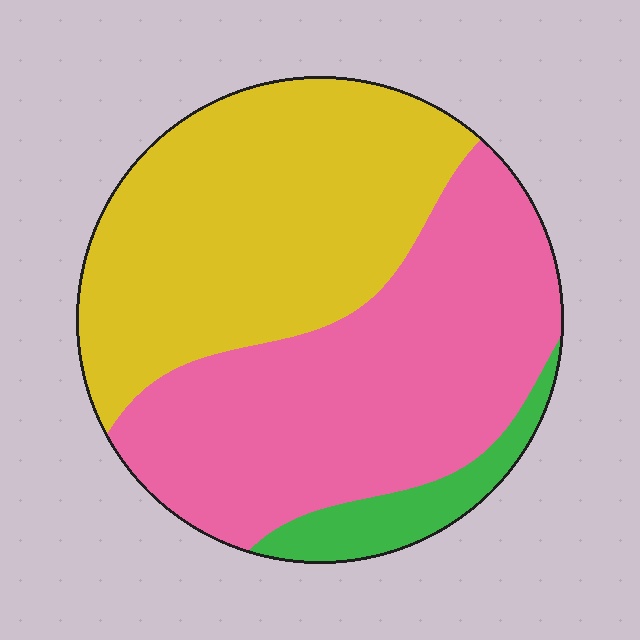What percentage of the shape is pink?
Pink covers 47% of the shape.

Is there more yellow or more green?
Yellow.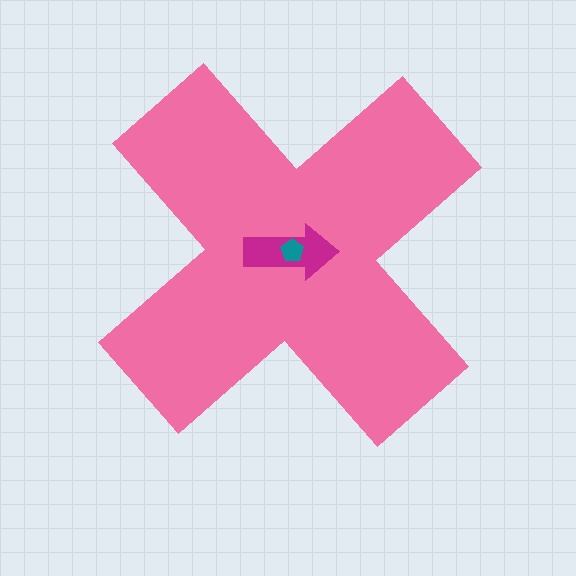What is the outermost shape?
The pink cross.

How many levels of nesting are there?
3.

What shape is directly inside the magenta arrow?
The teal pentagon.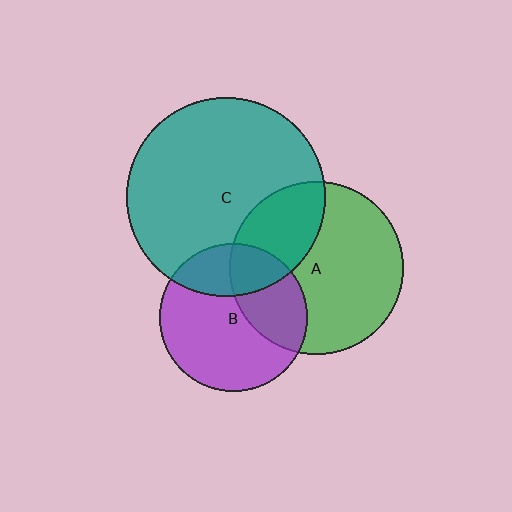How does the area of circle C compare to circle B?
Approximately 1.8 times.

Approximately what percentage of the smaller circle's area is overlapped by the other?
Approximately 25%.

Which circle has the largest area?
Circle C (teal).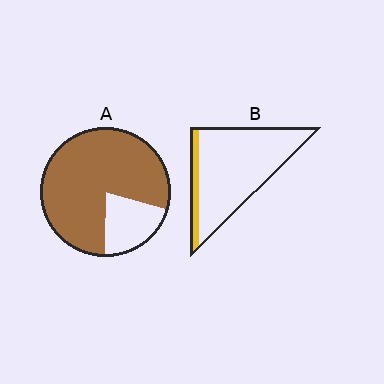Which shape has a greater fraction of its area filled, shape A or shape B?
Shape A.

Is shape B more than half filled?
No.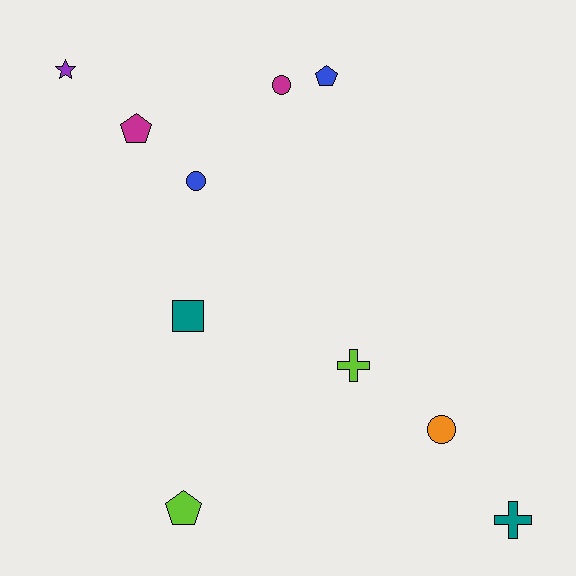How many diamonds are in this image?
There are no diamonds.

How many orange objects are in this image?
There is 1 orange object.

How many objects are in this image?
There are 10 objects.